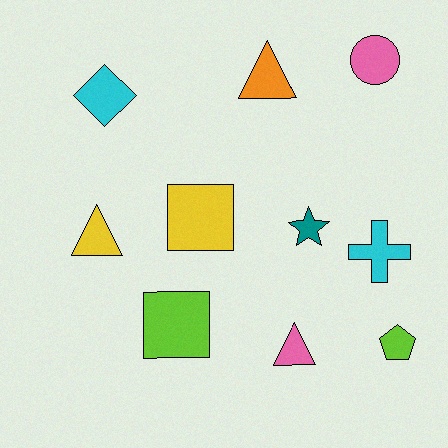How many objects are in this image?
There are 10 objects.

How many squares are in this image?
There are 2 squares.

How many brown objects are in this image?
There are no brown objects.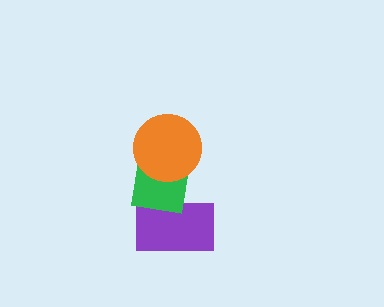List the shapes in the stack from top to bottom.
From top to bottom: the orange circle, the green square, the purple rectangle.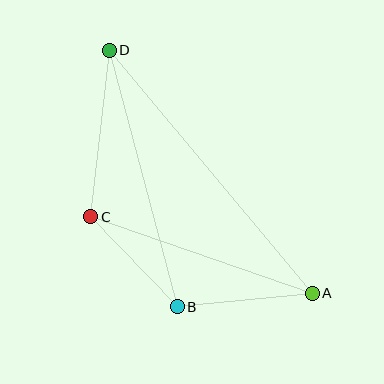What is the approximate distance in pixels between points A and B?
The distance between A and B is approximately 136 pixels.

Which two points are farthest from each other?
Points A and D are farthest from each other.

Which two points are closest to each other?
Points B and C are closest to each other.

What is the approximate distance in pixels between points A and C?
The distance between A and C is approximately 234 pixels.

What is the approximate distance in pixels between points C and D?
The distance between C and D is approximately 167 pixels.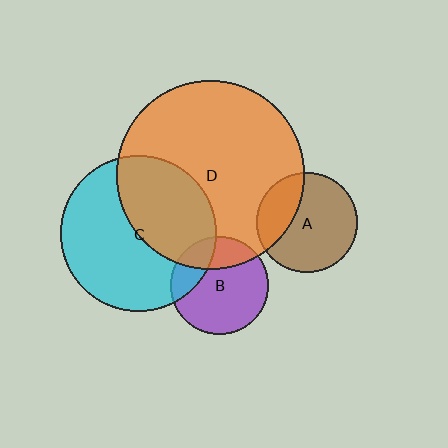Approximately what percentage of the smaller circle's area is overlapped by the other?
Approximately 40%.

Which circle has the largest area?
Circle D (orange).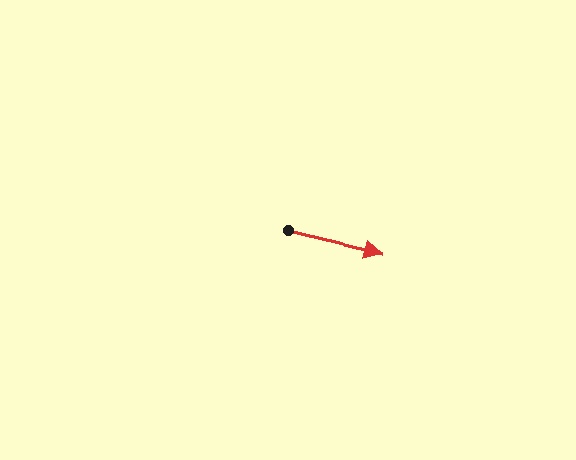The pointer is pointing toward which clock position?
Roughly 3 o'clock.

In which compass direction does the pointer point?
East.